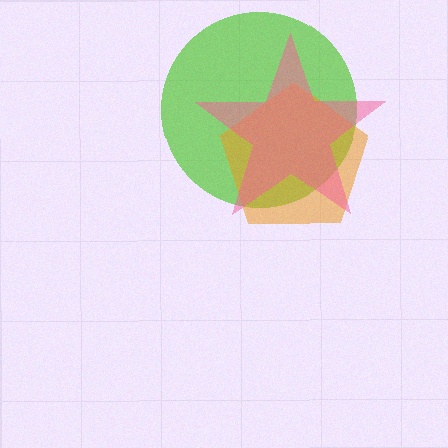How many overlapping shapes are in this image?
There are 3 overlapping shapes in the image.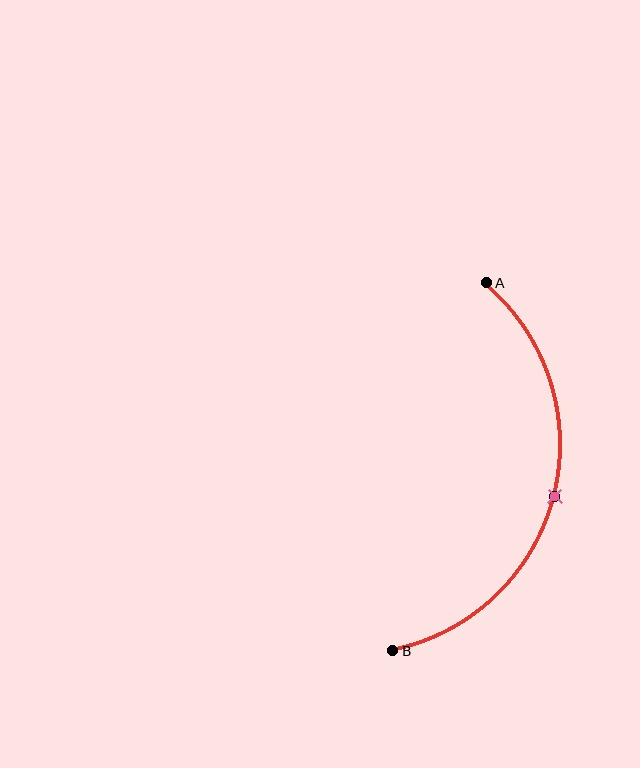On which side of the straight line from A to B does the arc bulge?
The arc bulges to the right of the straight line connecting A and B.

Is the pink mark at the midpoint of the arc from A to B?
Yes. The pink mark lies on the arc at equal arc-length from both A and B — it is the arc midpoint.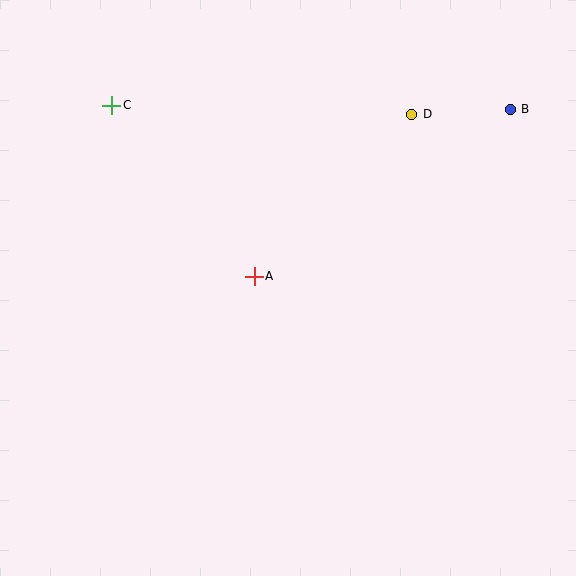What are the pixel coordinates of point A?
Point A is at (254, 276).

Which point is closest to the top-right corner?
Point B is closest to the top-right corner.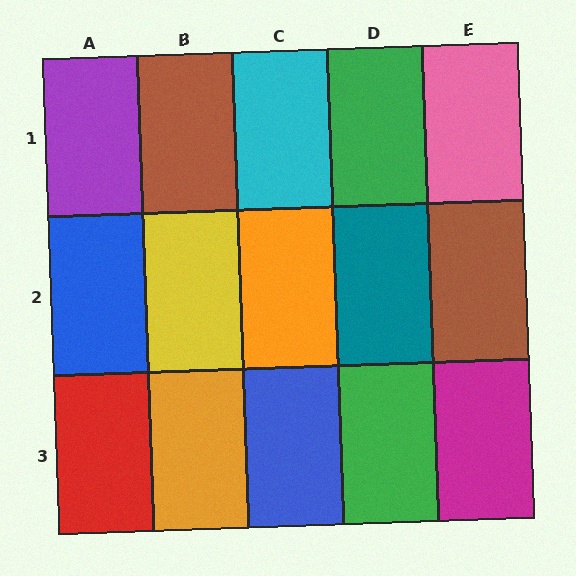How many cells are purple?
1 cell is purple.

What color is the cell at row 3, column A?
Red.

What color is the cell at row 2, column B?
Yellow.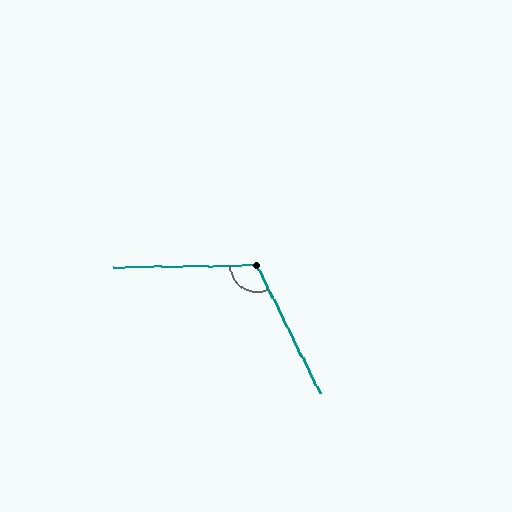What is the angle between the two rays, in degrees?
Approximately 116 degrees.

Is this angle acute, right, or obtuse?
It is obtuse.